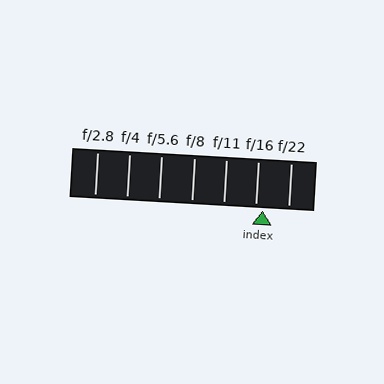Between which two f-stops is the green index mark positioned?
The index mark is between f/16 and f/22.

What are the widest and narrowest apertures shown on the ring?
The widest aperture shown is f/2.8 and the narrowest is f/22.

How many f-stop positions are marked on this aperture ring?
There are 7 f-stop positions marked.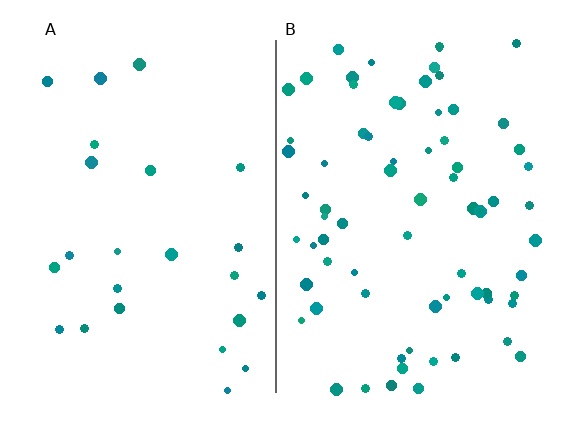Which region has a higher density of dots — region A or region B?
B (the right).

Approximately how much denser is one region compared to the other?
Approximately 2.9× — region B over region A.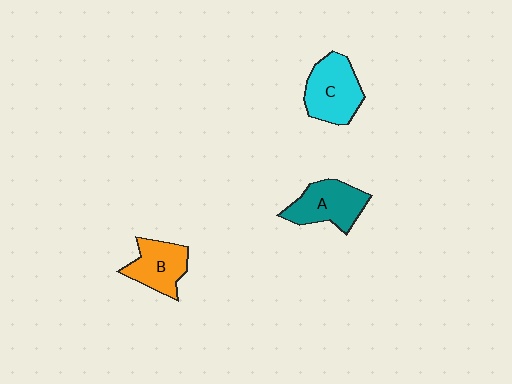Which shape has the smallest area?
Shape B (orange).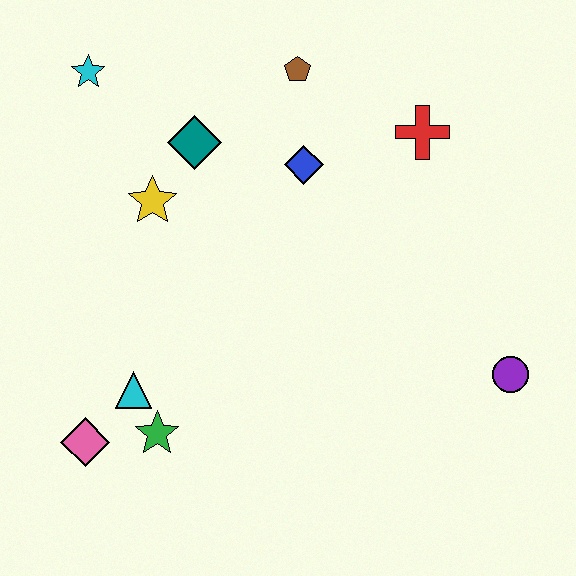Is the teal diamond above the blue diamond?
Yes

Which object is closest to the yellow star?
The teal diamond is closest to the yellow star.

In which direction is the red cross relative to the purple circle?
The red cross is above the purple circle.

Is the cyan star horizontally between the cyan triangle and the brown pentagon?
No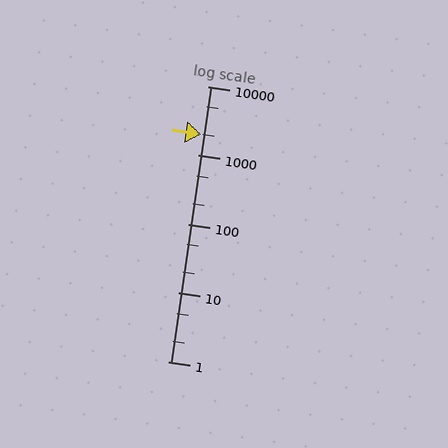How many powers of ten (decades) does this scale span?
The scale spans 4 decades, from 1 to 10000.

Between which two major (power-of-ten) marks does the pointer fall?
The pointer is between 1000 and 10000.